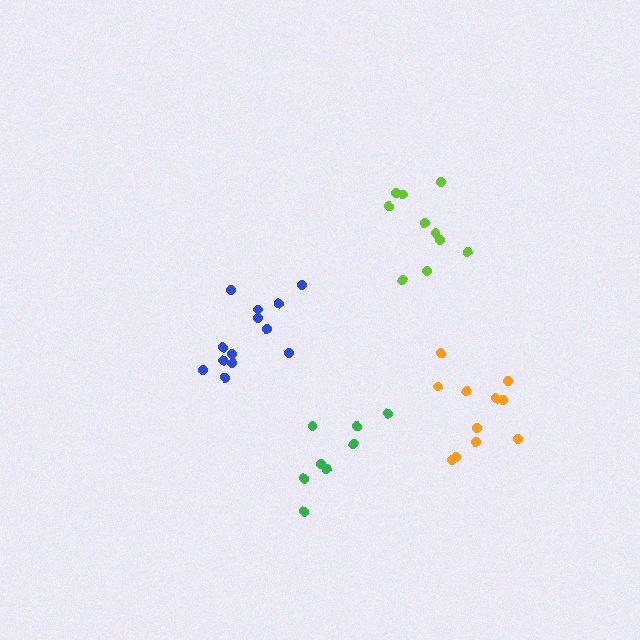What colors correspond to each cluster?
The clusters are colored: green, orange, lime, blue.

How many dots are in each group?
Group 1: 8 dots, Group 2: 11 dots, Group 3: 10 dots, Group 4: 13 dots (42 total).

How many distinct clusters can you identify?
There are 4 distinct clusters.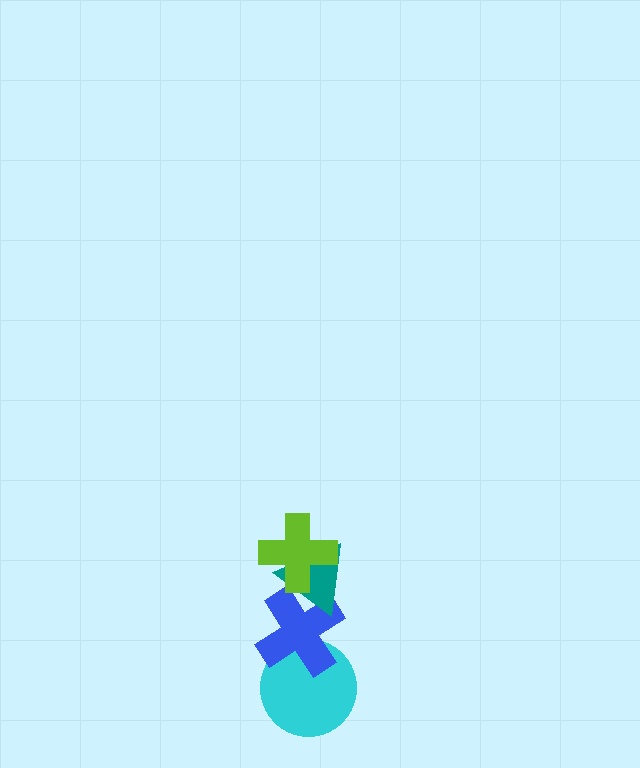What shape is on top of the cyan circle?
The blue cross is on top of the cyan circle.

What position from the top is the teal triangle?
The teal triangle is 2nd from the top.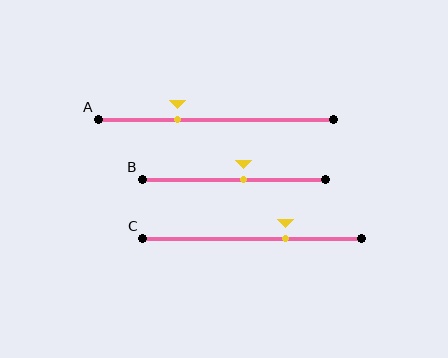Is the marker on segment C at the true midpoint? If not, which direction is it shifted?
No, the marker on segment C is shifted to the right by about 15% of the segment length.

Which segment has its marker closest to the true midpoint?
Segment B has its marker closest to the true midpoint.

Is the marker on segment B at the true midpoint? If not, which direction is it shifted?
No, the marker on segment B is shifted to the right by about 5% of the segment length.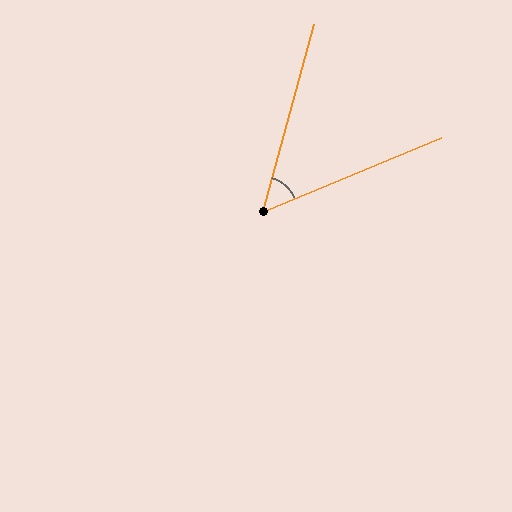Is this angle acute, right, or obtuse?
It is acute.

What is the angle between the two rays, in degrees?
Approximately 52 degrees.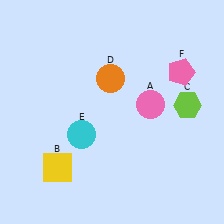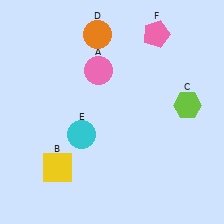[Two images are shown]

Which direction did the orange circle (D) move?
The orange circle (D) moved up.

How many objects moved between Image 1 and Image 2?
3 objects moved between the two images.